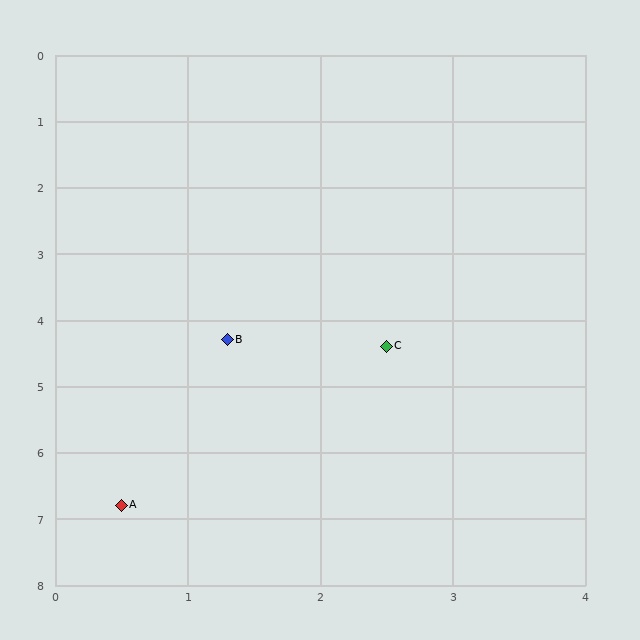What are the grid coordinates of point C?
Point C is at approximately (2.5, 4.4).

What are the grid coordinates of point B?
Point B is at approximately (1.3, 4.3).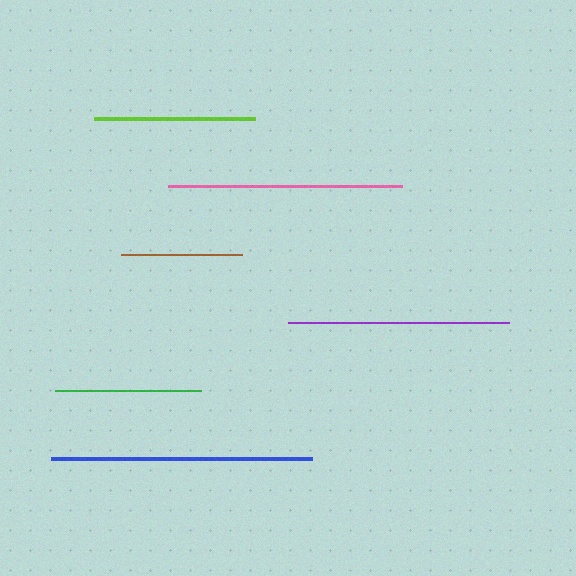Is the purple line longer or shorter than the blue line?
The blue line is longer than the purple line.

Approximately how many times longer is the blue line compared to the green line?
The blue line is approximately 1.8 times the length of the green line.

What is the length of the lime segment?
The lime segment is approximately 161 pixels long.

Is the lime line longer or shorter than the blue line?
The blue line is longer than the lime line.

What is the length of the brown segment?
The brown segment is approximately 121 pixels long.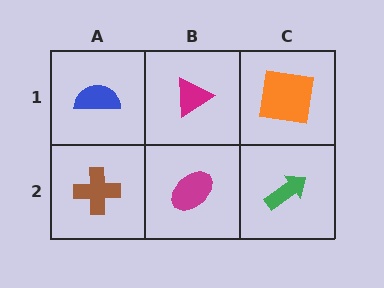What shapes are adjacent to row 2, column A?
A blue semicircle (row 1, column A), a magenta ellipse (row 2, column B).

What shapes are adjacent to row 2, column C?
An orange square (row 1, column C), a magenta ellipse (row 2, column B).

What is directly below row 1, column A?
A brown cross.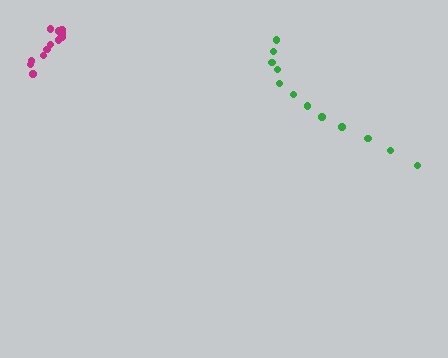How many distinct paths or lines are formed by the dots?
There are 2 distinct paths.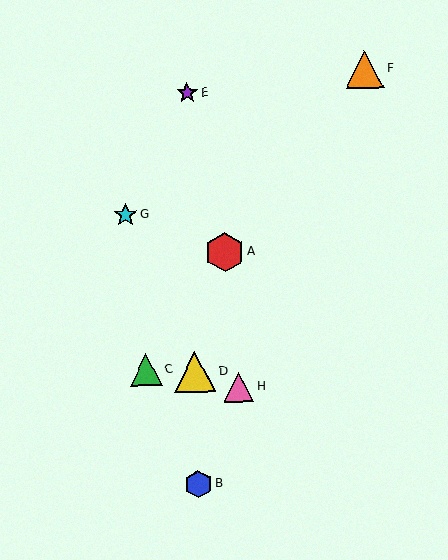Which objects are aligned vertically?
Objects B, D, E are aligned vertically.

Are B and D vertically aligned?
Yes, both are at x≈198.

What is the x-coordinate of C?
Object C is at x≈146.